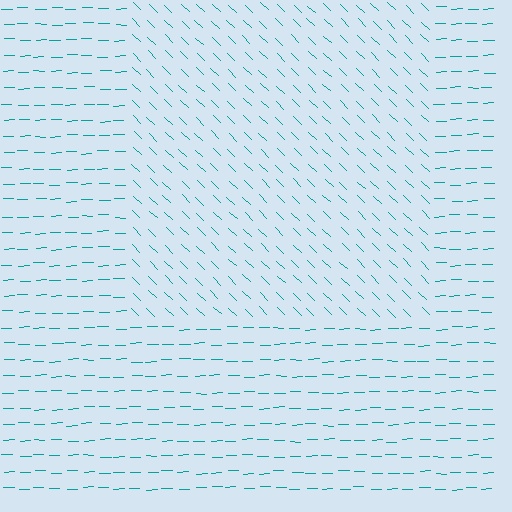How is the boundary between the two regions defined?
The boundary is defined purely by a change in line orientation (approximately 45 degrees difference). All lines are the same color and thickness.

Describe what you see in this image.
The image is filled with small teal line segments. A rectangle region in the image has lines oriented differently from the surrounding lines, creating a visible texture boundary.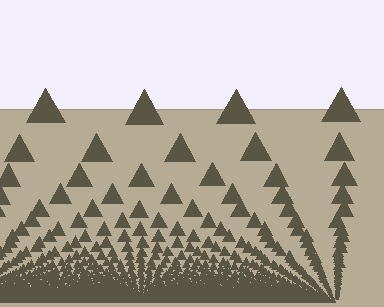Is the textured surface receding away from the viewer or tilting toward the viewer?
The surface appears to tilt toward the viewer. Texture elements get larger and sparser toward the top.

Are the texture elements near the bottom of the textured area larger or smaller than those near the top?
Smaller. The gradient is inverted — elements near the bottom are smaller and denser.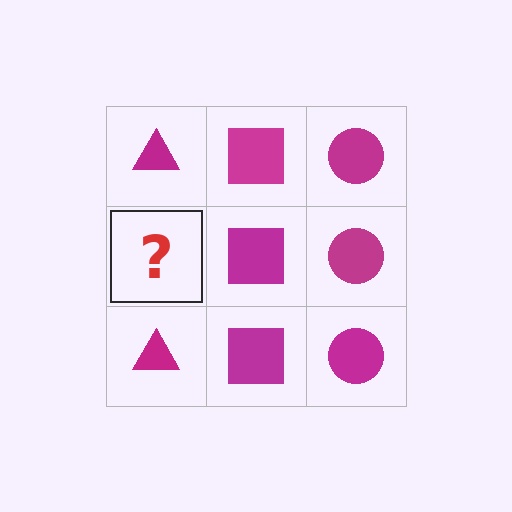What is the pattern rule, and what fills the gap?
The rule is that each column has a consistent shape. The gap should be filled with a magenta triangle.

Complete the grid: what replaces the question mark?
The question mark should be replaced with a magenta triangle.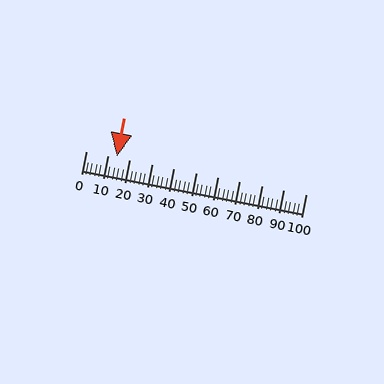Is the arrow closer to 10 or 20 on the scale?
The arrow is closer to 10.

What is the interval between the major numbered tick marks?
The major tick marks are spaced 10 units apart.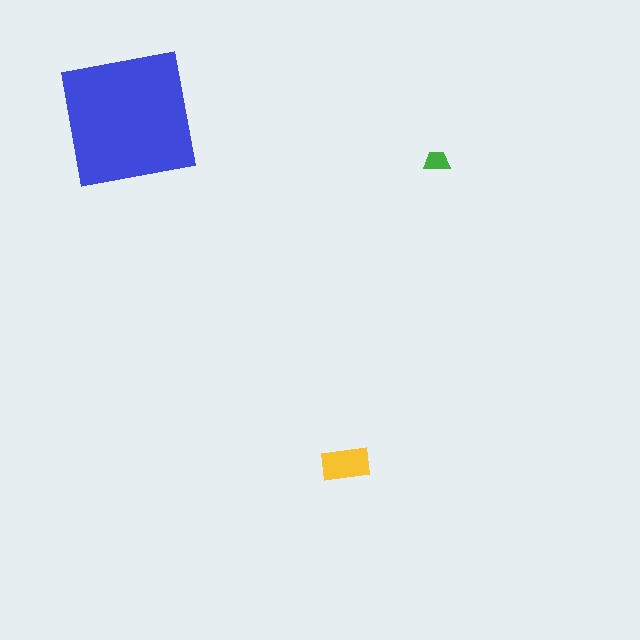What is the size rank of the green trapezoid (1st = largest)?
3rd.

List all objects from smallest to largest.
The green trapezoid, the yellow rectangle, the blue square.